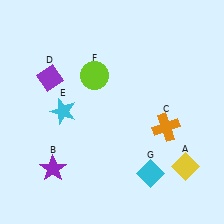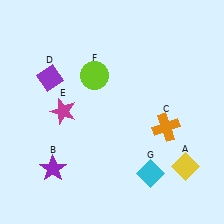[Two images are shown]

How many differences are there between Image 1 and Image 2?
There is 1 difference between the two images.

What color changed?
The star (E) changed from cyan in Image 1 to magenta in Image 2.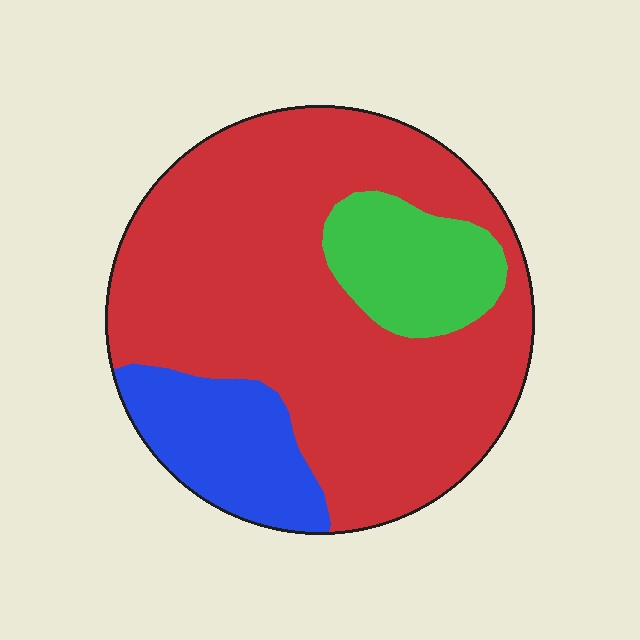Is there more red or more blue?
Red.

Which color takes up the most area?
Red, at roughly 70%.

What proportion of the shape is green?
Green takes up about one eighth (1/8) of the shape.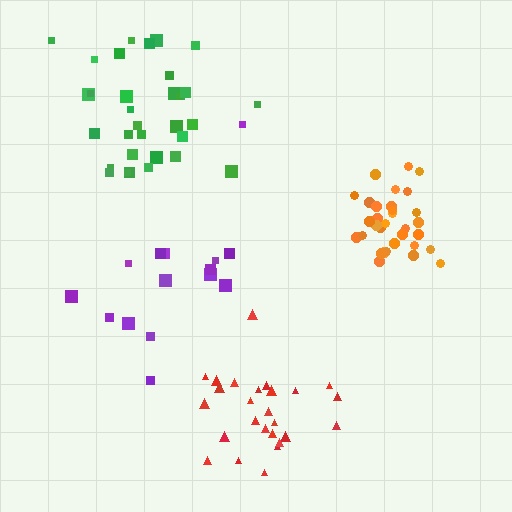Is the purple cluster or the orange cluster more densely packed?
Orange.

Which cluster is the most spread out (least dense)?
Purple.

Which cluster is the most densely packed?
Orange.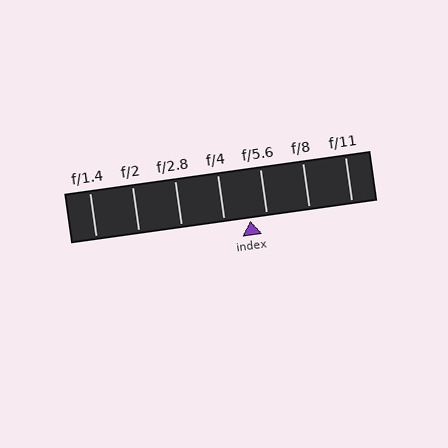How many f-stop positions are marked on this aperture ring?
There are 7 f-stop positions marked.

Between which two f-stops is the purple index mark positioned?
The index mark is between f/4 and f/5.6.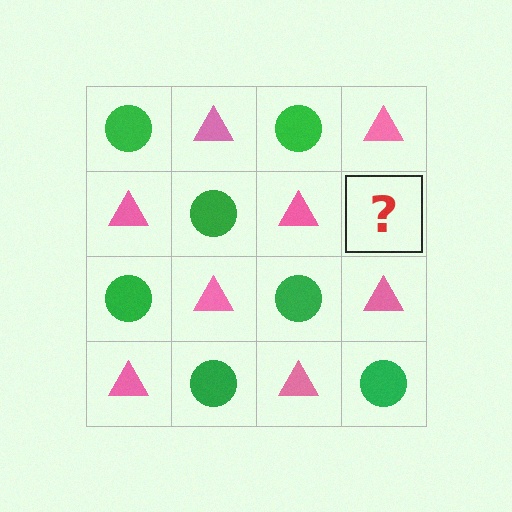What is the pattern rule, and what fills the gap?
The rule is that it alternates green circle and pink triangle in a checkerboard pattern. The gap should be filled with a green circle.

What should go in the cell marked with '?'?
The missing cell should contain a green circle.